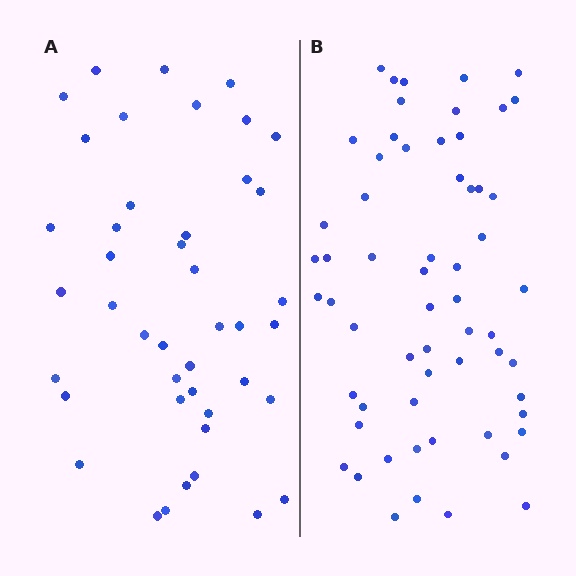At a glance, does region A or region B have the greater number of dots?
Region B (the right region) has more dots.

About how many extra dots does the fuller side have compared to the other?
Region B has approximately 15 more dots than region A.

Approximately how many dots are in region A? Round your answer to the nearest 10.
About 40 dots. (The exact count is 43, which rounds to 40.)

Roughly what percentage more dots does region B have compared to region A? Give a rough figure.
About 40% more.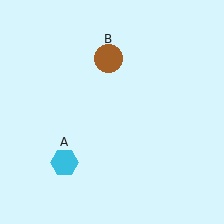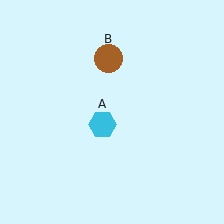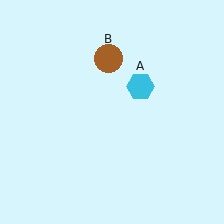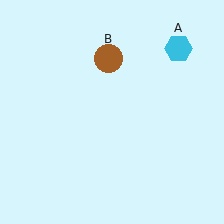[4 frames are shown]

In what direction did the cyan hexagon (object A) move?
The cyan hexagon (object A) moved up and to the right.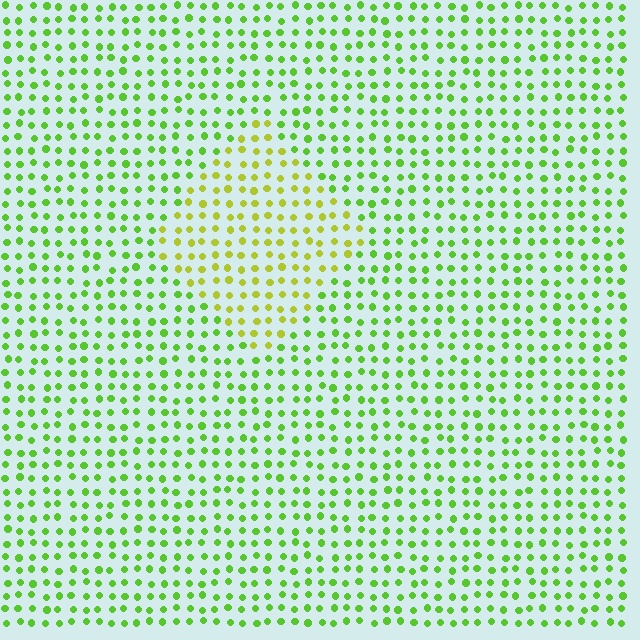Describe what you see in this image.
The image is filled with small lime elements in a uniform arrangement. A diamond-shaped region is visible where the elements are tinted to a slightly different hue, forming a subtle color boundary.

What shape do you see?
I see a diamond.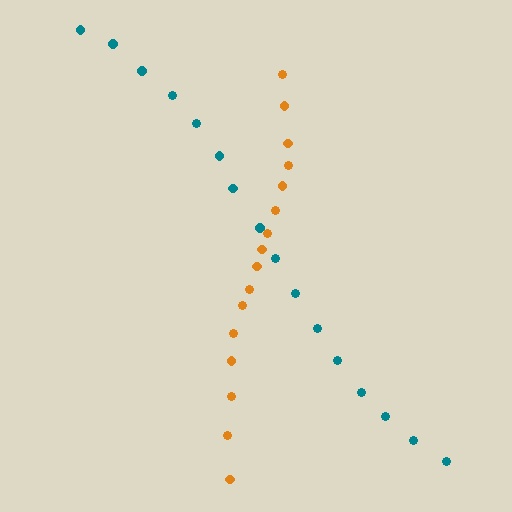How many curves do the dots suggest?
There are 2 distinct paths.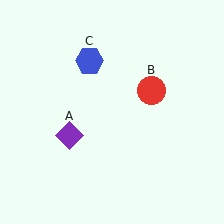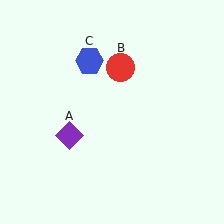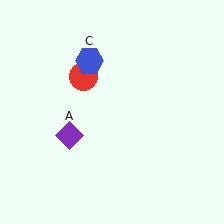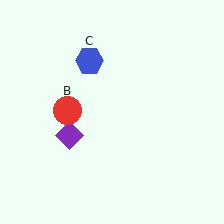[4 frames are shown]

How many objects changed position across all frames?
1 object changed position: red circle (object B).